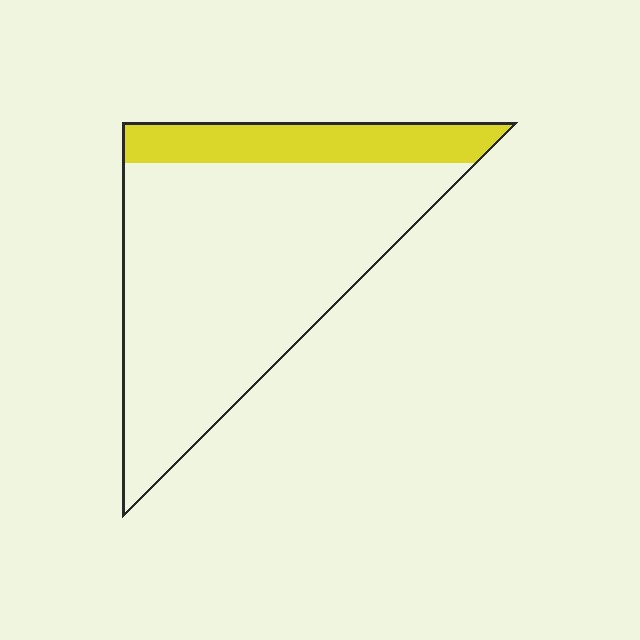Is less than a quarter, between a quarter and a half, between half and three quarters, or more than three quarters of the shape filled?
Less than a quarter.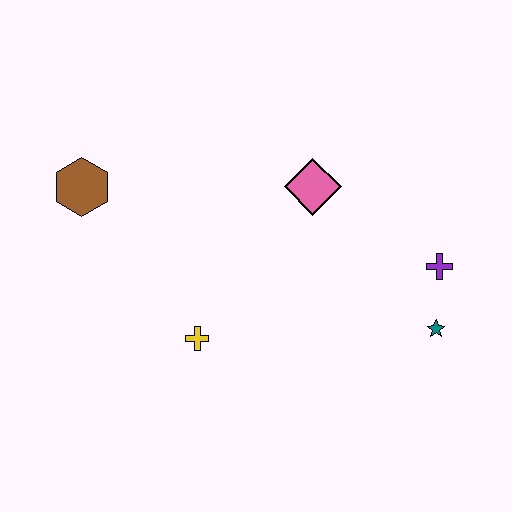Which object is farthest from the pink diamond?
The brown hexagon is farthest from the pink diamond.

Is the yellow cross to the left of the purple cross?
Yes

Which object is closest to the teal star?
The purple cross is closest to the teal star.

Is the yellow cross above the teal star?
No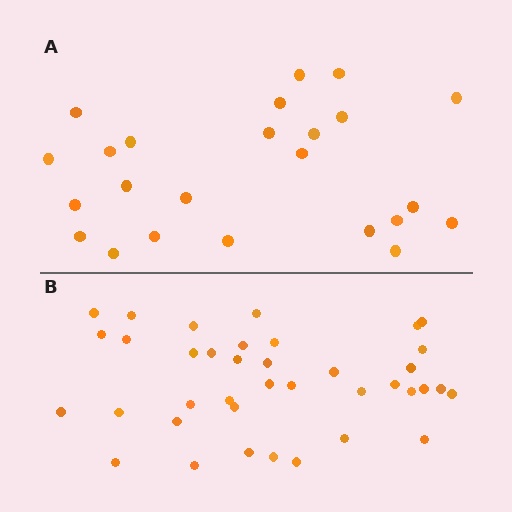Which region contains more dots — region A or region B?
Region B (the bottom region) has more dots.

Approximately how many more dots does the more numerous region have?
Region B has approximately 15 more dots than region A.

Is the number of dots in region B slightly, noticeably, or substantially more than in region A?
Region B has substantially more. The ratio is roughly 1.6 to 1.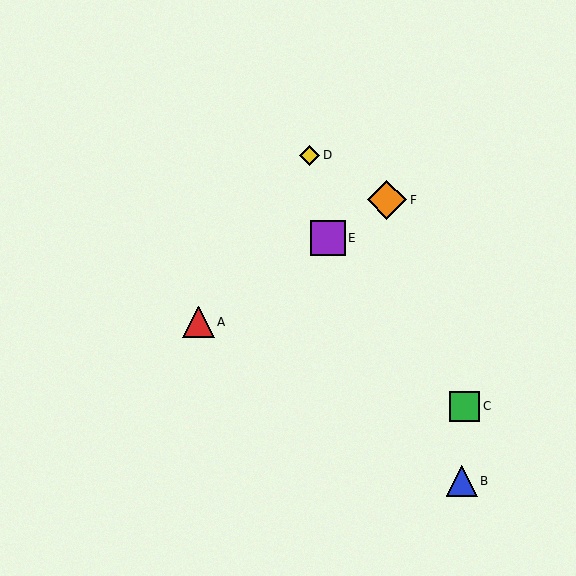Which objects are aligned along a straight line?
Objects A, E, F are aligned along a straight line.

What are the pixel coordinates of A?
Object A is at (199, 322).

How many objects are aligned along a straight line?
3 objects (A, E, F) are aligned along a straight line.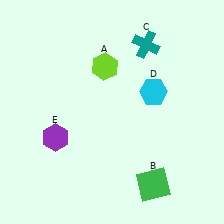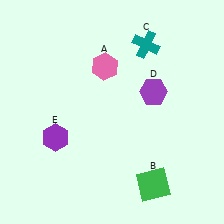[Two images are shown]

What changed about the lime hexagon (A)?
In Image 1, A is lime. In Image 2, it changed to pink.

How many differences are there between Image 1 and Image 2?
There are 2 differences between the two images.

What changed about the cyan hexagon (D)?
In Image 1, D is cyan. In Image 2, it changed to purple.